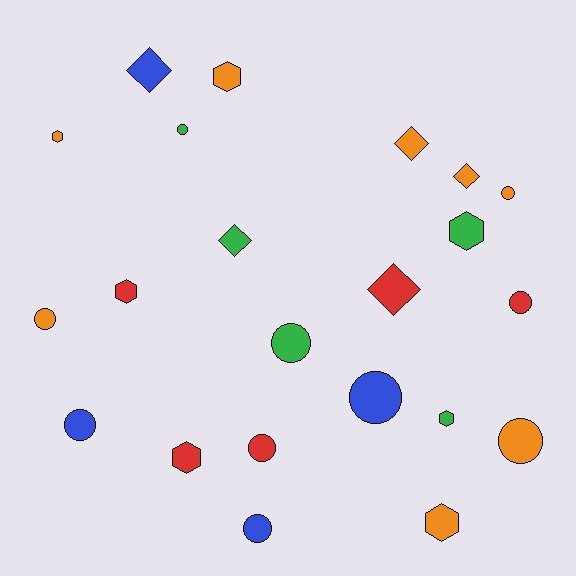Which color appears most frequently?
Orange, with 8 objects.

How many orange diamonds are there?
There are 2 orange diamonds.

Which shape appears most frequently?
Circle, with 10 objects.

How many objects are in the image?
There are 22 objects.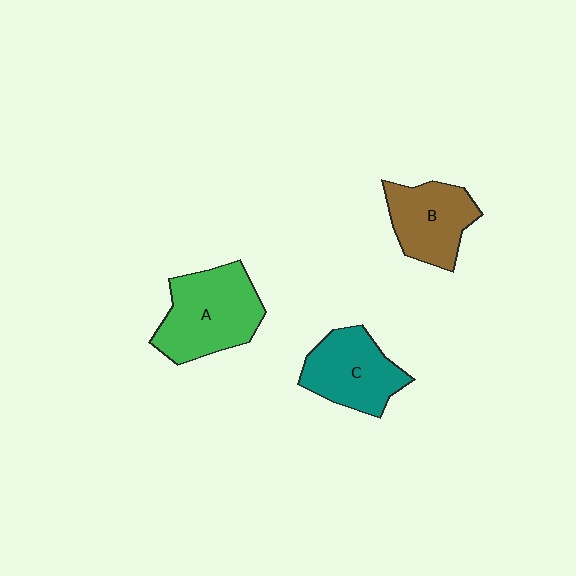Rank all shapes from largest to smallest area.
From largest to smallest: A (green), C (teal), B (brown).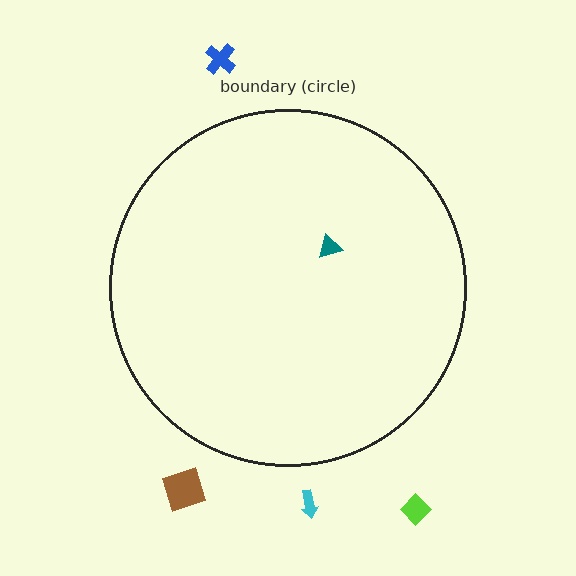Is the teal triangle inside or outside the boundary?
Inside.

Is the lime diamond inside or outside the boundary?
Outside.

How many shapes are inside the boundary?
1 inside, 4 outside.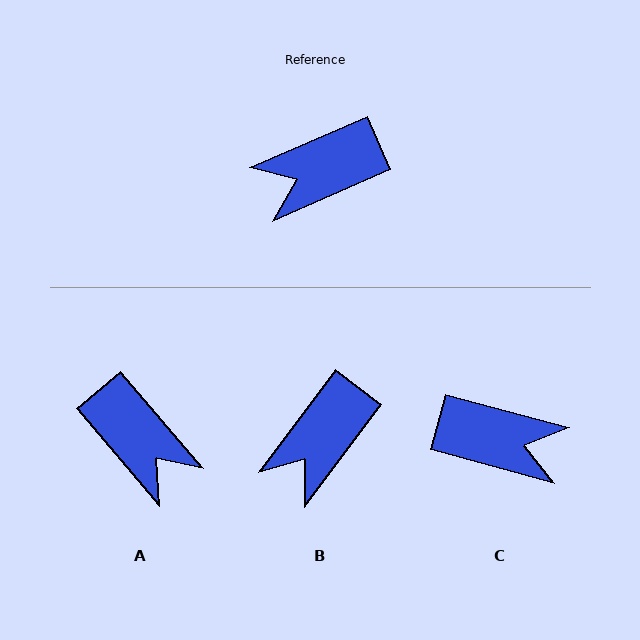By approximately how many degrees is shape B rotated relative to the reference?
Approximately 30 degrees counter-clockwise.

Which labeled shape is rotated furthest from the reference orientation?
C, about 141 degrees away.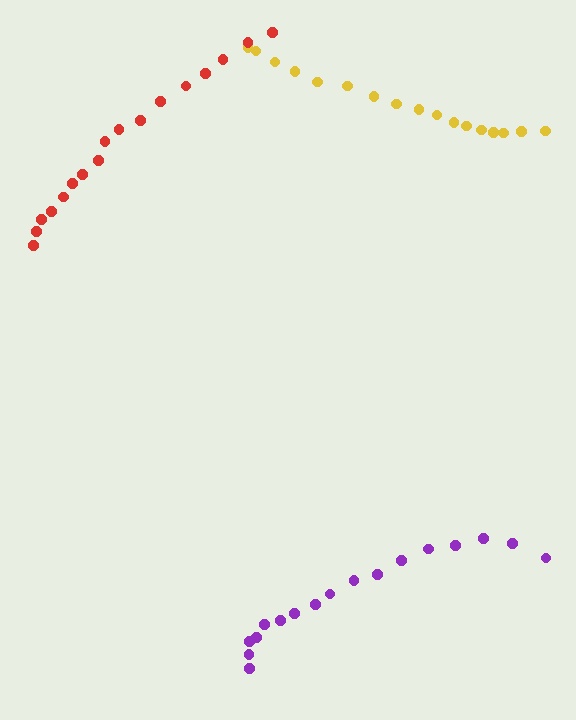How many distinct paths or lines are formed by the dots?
There are 3 distinct paths.